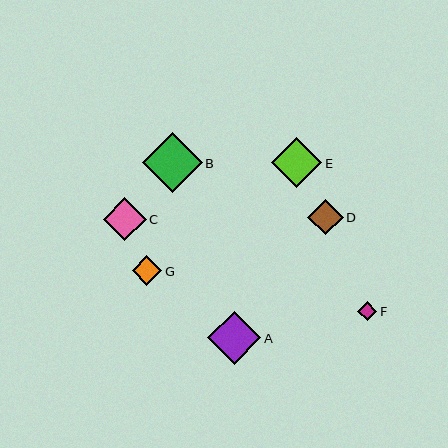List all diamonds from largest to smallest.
From largest to smallest: B, A, E, C, D, G, F.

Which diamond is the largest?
Diamond B is the largest with a size of approximately 60 pixels.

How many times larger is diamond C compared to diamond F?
Diamond C is approximately 2.3 times the size of diamond F.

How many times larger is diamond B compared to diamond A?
Diamond B is approximately 1.1 times the size of diamond A.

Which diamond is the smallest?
Diamond F is the smallest with a size of approximately 19 pixels.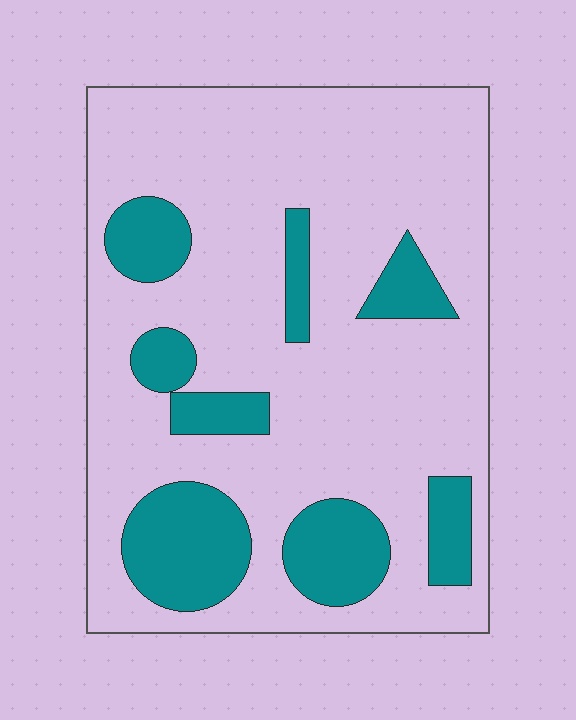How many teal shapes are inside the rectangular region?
8.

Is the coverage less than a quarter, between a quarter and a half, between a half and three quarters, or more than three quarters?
Less than a quarter.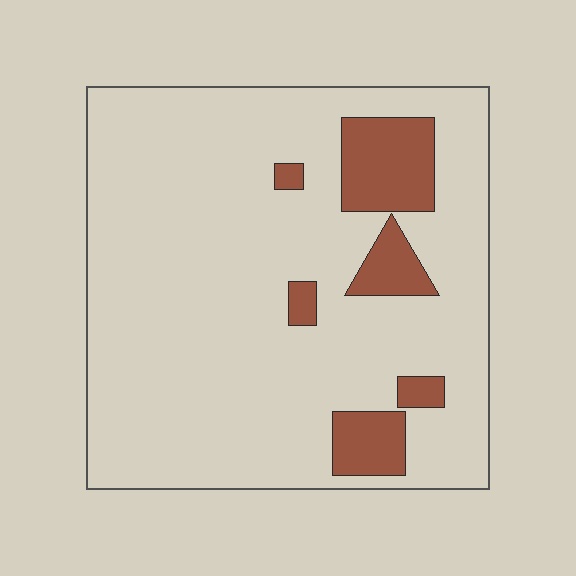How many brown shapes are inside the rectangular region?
6.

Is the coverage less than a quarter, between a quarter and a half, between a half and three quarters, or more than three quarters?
Less than a quarter.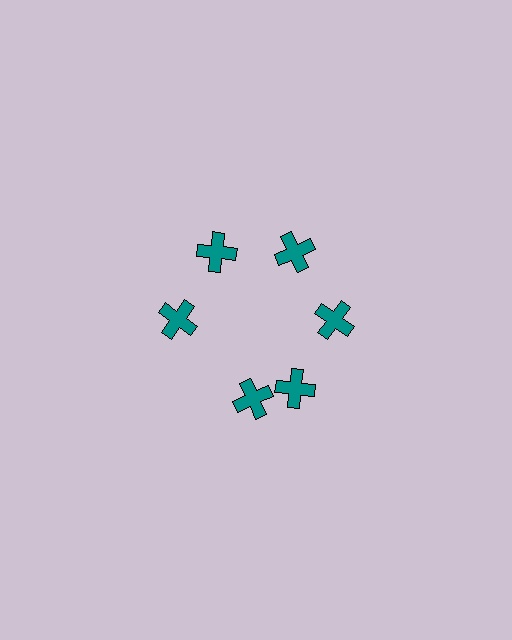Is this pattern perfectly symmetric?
No. The 6 teal crosses are arranged in a ring, but one element near the 7 o'clock position is rotated out of alignment along the ring, breaking the 6-fold rotational symmetry.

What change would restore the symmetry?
The symmetry would be restored by rotating it back into even spacing with its neighbors so that all 6 crosses sit at equal angles and equal distance from the center.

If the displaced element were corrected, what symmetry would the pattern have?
It would have 6-fold rotational symmetry — the pattern would map onto itself every 60 degrees.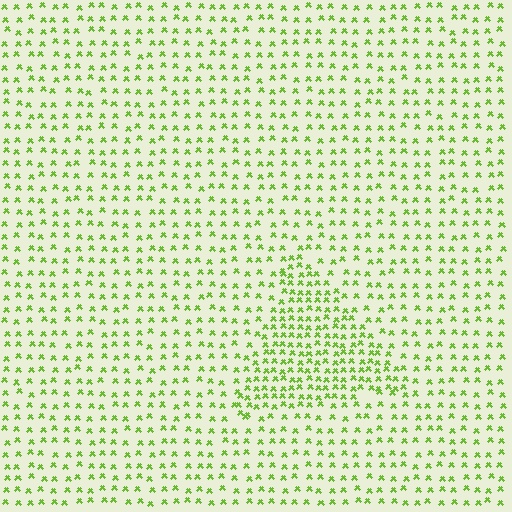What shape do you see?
I see a triangle.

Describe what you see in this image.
The image contains small lime elements arranged at two different densities. A triangle-shaped region is visible where the elements are more densely packed than the surrounding area.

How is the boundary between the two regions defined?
The boundary is defined by a change in element density (approximately 1.9x ratio). All elements are the same color, size, and shape.